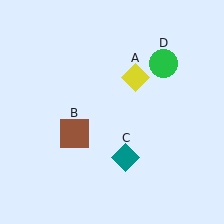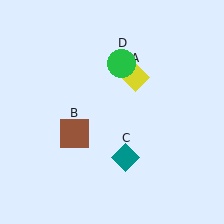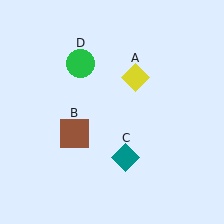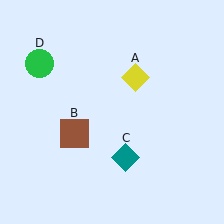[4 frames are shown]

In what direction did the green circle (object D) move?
The green circle (object D) moved left.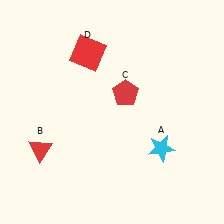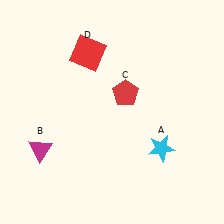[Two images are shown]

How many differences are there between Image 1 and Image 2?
There is 1 difference between the two images.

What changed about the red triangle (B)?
In Image 1, B is red. In Image 2, it changed to magenta.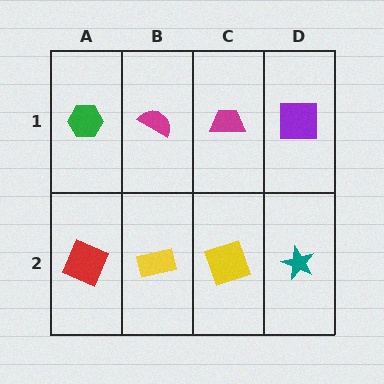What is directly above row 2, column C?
A magenta trapezoid.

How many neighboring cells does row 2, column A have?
2.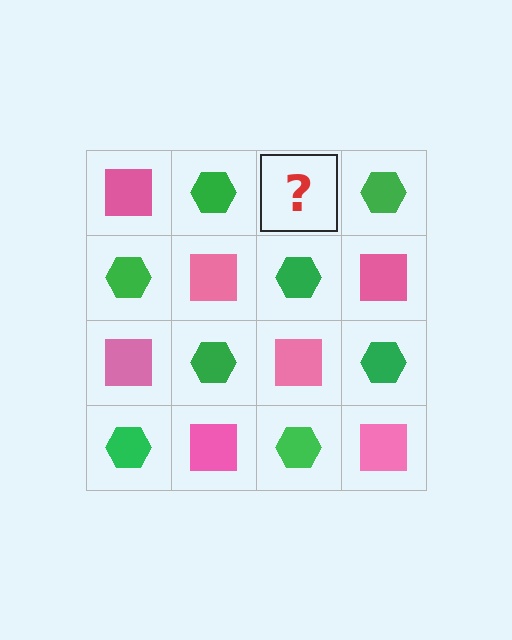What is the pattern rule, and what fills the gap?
The rule is that it alternates pink square and green hexagon in a checkerboard pattern. The gap should be filled with a pink square.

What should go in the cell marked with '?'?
The missing cell should contain a pink square.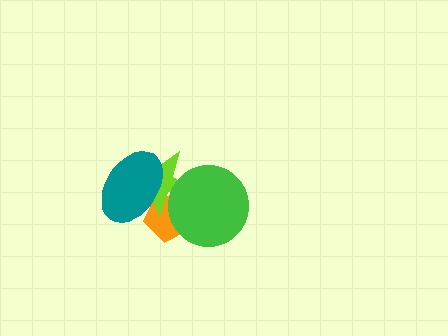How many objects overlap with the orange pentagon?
3 objects overlap with the orange pentagon.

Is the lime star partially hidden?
Yes, it is partially covered by another shape.